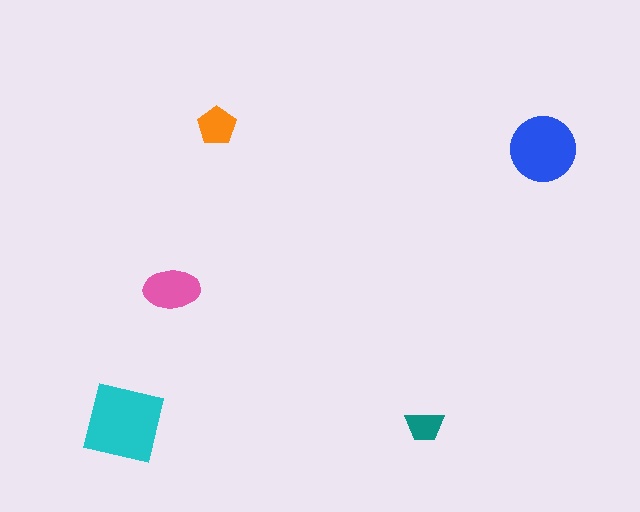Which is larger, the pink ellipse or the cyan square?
The cyan square.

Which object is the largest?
The cyan square.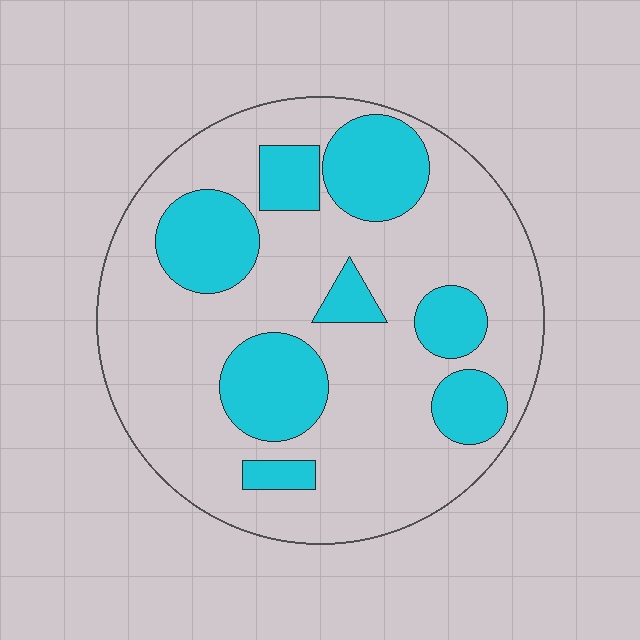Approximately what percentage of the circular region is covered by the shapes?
Approximately 30%.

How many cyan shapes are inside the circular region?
8.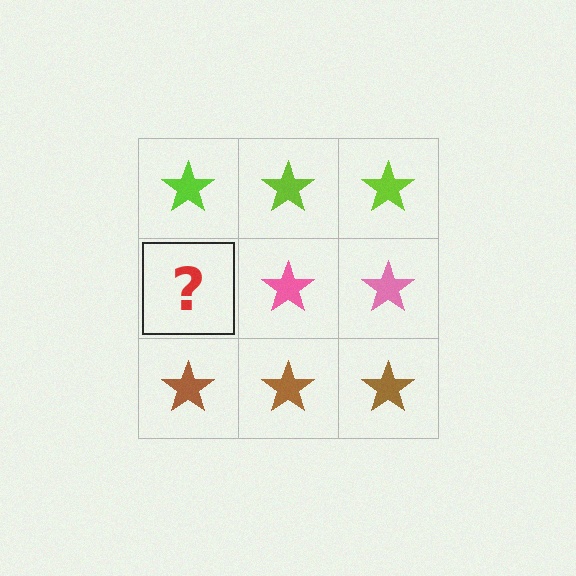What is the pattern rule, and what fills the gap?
The rule is that each row has a consistent color. The gap should be filled with a pink star.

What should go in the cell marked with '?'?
The missing cell should contain a pink star.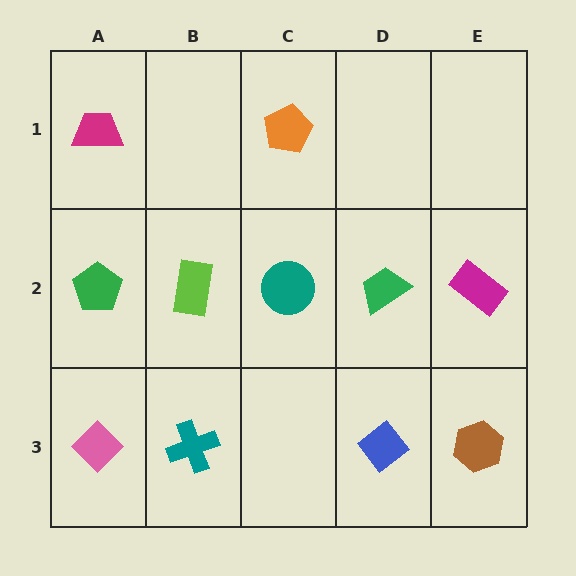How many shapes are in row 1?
2 shapes.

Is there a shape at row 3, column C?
No, that cell is empty.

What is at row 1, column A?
A magenta trapezoid.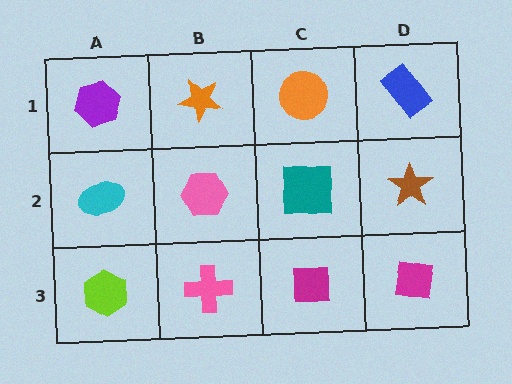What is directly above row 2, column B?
An orange star.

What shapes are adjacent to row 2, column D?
A blue rectangle (row 1, column D), a magenta square (row 3, column D), a teal square (row 2, column C).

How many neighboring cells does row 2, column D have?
3.